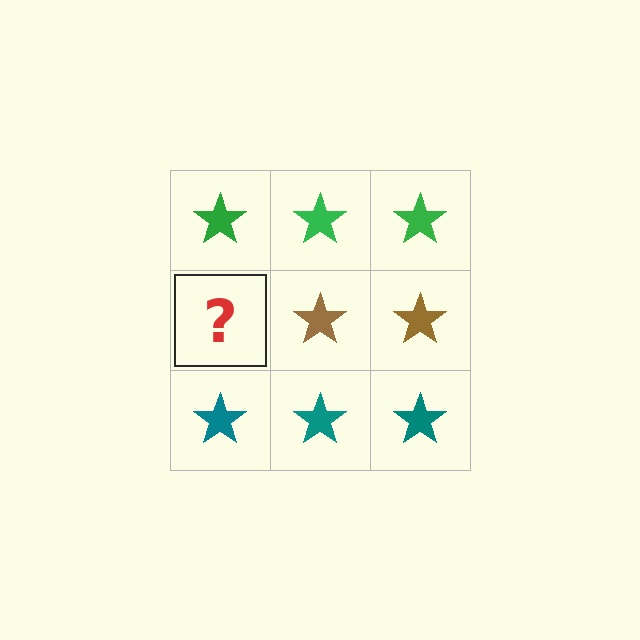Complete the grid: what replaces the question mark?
The question mark should be replaced with a brown star.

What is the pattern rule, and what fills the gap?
The rule is that each row has a consistent color. The gap should be filled with a brown star.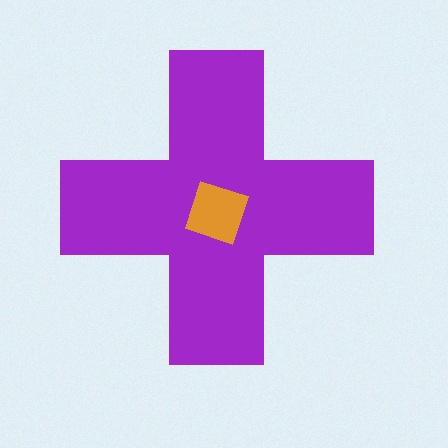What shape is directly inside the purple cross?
The orange square.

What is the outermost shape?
The purple cross.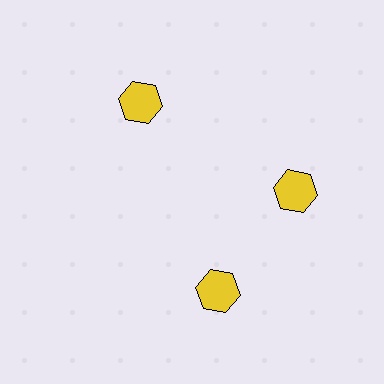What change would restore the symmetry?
The symmetry would be restored by rotating it back into even spacing with its neighbors so that all 3 hexagons sit at equal angles and equal distance from the center.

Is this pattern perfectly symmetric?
No. The 3 yellow hexagons are arranged in a ring, but one element near the 7 o'clock position is rotated out of alignment along the ring, breaking the 3-fold rotational symmetry.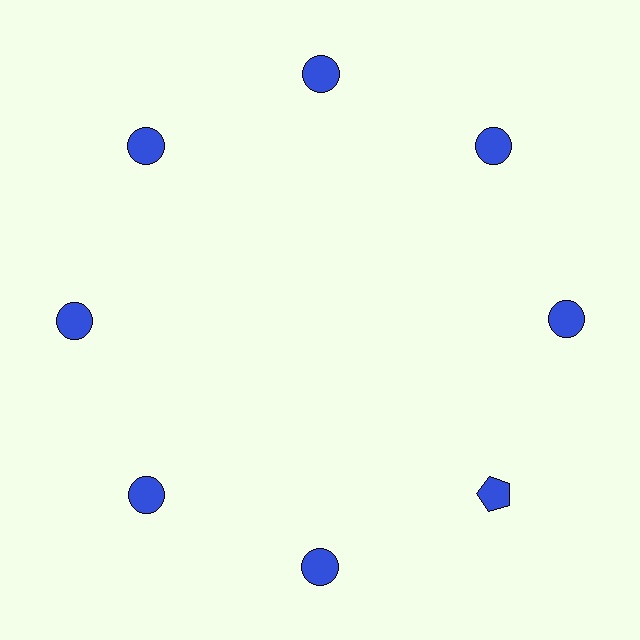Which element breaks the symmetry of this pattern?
The blue pentagon at roughly the 4 o'clock position breaks the symmetry. All other shapes are blue circles.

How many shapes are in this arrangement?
There are 8 shapes arranged in a ring pattern.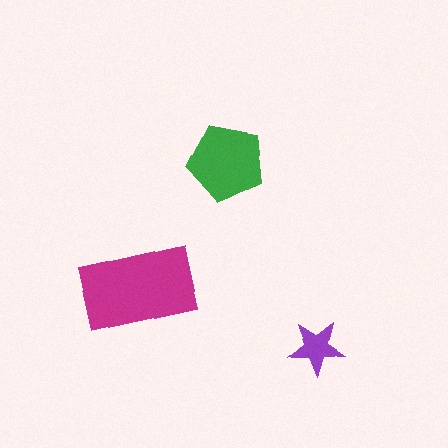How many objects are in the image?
There are 3 objects in the image.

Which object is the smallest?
The purple star.